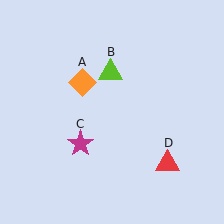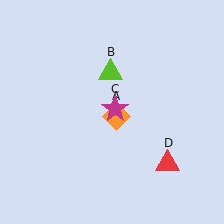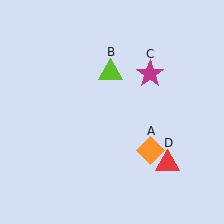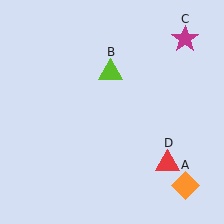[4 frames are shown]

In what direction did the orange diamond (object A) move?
The orange diamond (object A) moved down and to the right.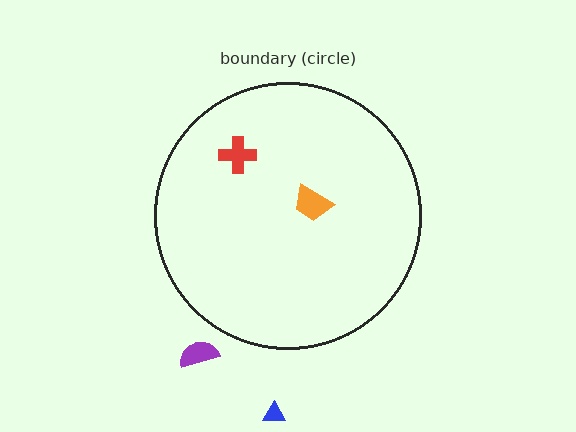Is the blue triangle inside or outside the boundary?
Outside.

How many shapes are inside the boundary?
2 inside, 2 outside.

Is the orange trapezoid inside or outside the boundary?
Inside.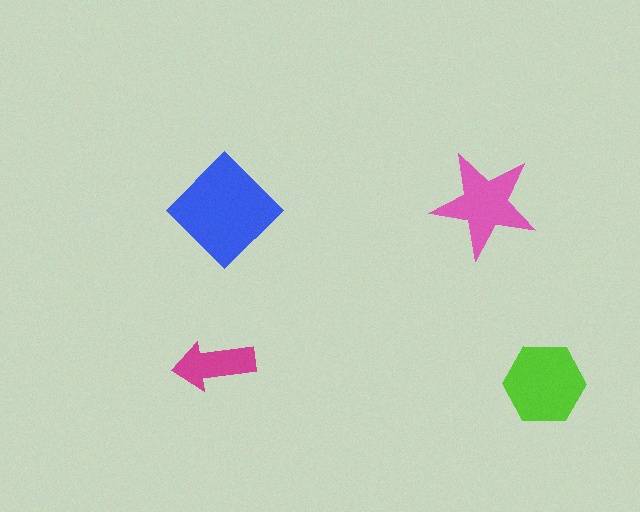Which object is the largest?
The blue diamond.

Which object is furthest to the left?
The magenta arrow is leftmost.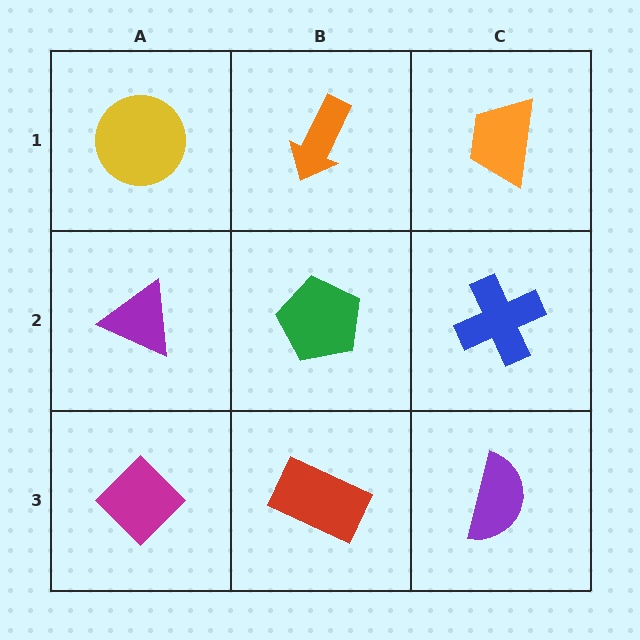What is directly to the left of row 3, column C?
A red rectangle.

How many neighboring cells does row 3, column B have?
3.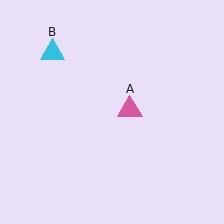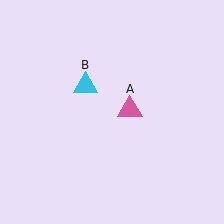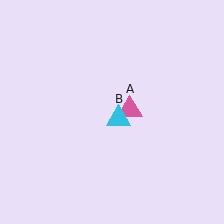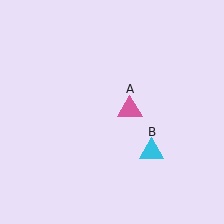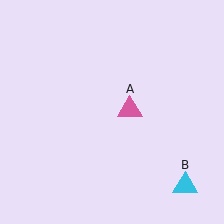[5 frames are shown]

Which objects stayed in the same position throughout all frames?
Pink triangle (object A) remained stationary.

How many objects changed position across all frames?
1 object changed position: cyan triangle (object B).